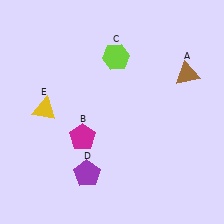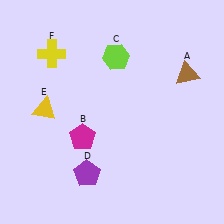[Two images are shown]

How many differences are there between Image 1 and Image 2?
There is 1 difference between the two images.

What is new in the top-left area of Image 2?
A yellow cross (F) was added in the top-left area of Image 2.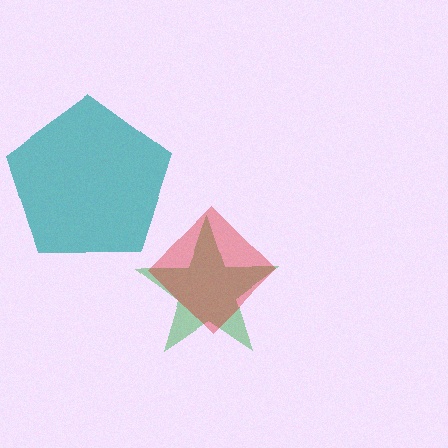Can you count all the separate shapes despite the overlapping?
Yes, there are 3 separate shapes.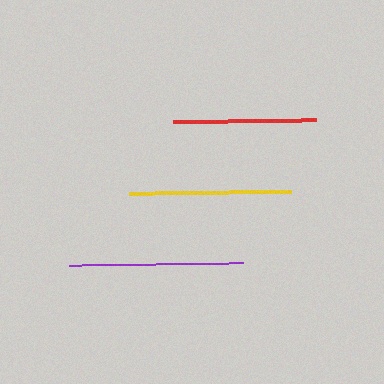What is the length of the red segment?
The red segment is approximately 143 pixels long.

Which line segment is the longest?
The purple line is the longest at approximately 174 pixels.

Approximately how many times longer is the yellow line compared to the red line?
The yellow line is approximately 1.1 times the length of the red line.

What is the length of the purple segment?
The purple segment is approximately 174 pixels long.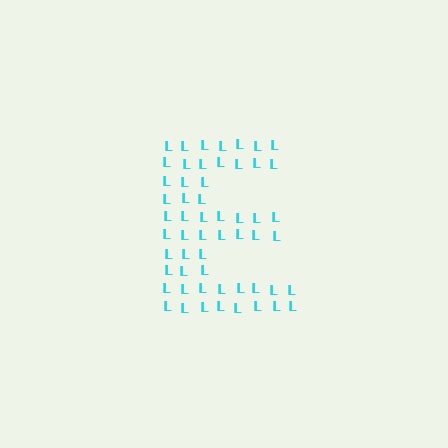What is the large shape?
The large shape is the letter E.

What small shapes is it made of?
It is made of small letter L's.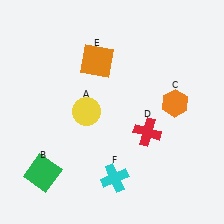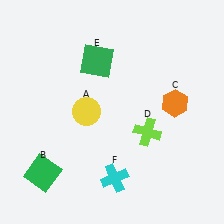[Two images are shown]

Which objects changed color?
D changed from red to lime. E changed from orange to green.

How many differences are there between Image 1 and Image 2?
There are 2 differences between the two images.